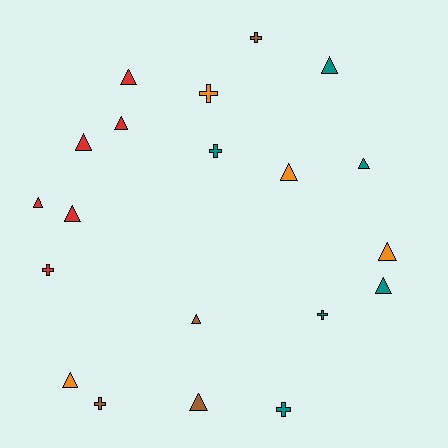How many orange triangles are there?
There are 3 orange triangles.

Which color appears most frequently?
Teal, with 6 objects.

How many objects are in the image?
There are 20 objects.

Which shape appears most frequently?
Triangle, with 13 objects.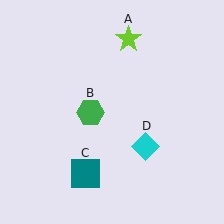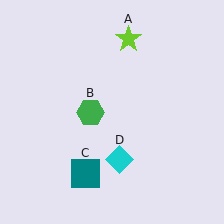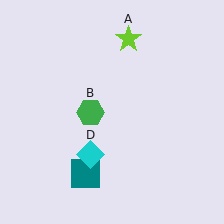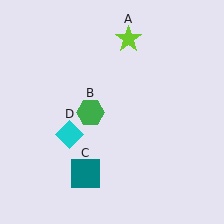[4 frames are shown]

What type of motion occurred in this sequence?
The cyan diamond (object D) rotated clockwise around the center of the scene.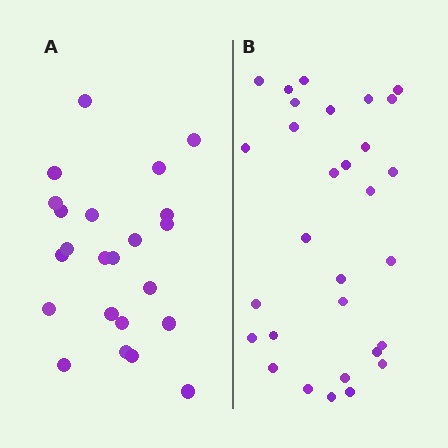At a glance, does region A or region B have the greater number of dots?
Region B (the right region) has more dots.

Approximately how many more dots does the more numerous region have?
Region B has roughly 8 or so more dots than region A.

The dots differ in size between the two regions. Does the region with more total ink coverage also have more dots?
No. Region A has more total ink coverage because its dots are larger, but region B actually contains more individual dots. Total area can be misleading — the number of items is what matters here.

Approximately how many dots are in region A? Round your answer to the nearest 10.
About 20 dots. (The exact count is 23, which rounds to 20.)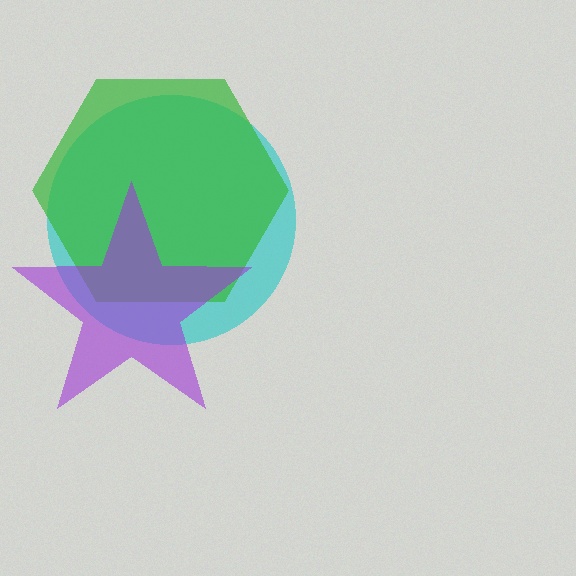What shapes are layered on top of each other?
The layered shapes are: a cyan circle, a green hexagon, a purple star.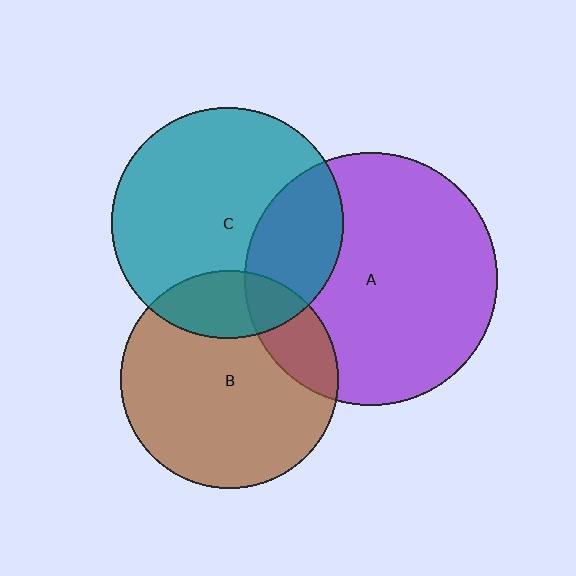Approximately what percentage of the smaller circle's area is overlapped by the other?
Approximately 20%.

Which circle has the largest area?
Circle A (purple).